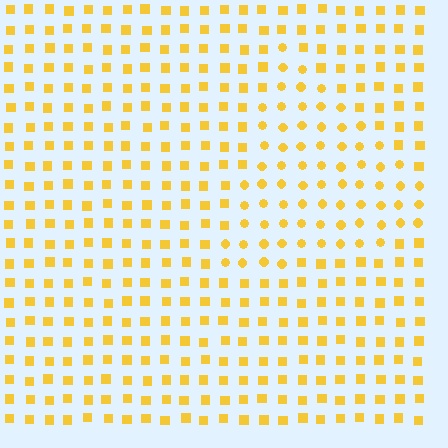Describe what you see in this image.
The image is filled with small yellow elements arranged in a uniform grid. A triangle-shaped region contains circles, while the surrounding area contains squares. The boundary is defined purely by the change in element shape.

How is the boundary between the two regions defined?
The boundary is defined by a change in element shape: circles inside vs. squares outside. All elements share the same color and spacing.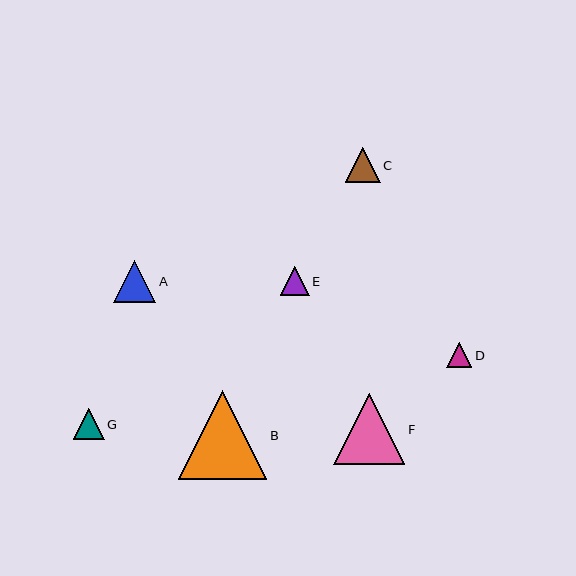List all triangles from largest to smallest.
From largest to smallest: B, F, A, C, G, E, D.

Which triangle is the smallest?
Triangle D is the smallest with a size of approximately 25 pixels.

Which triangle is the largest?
Triangle B is the largest with a size of approximately 89 pixels.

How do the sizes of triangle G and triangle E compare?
Triangle G and triangle E are approximately the same size.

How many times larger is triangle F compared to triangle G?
Triangle F is approximately 2.3 times the size of triangle G.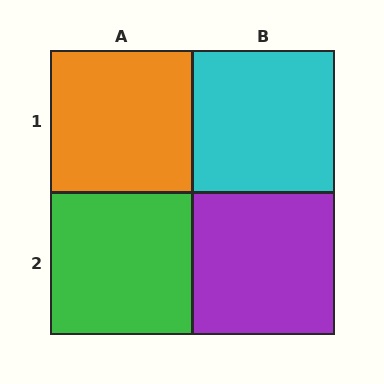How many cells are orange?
1 cell is orange.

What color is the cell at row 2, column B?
Purple.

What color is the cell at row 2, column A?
Green.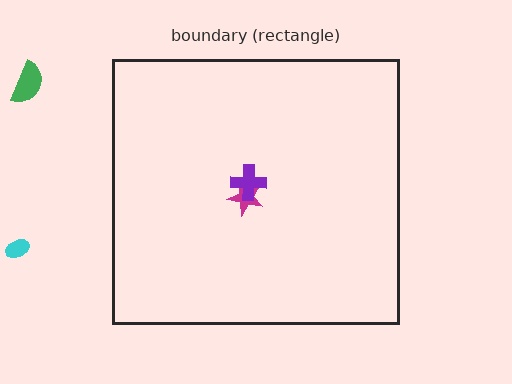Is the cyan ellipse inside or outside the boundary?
Outside.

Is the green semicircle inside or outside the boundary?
Outside.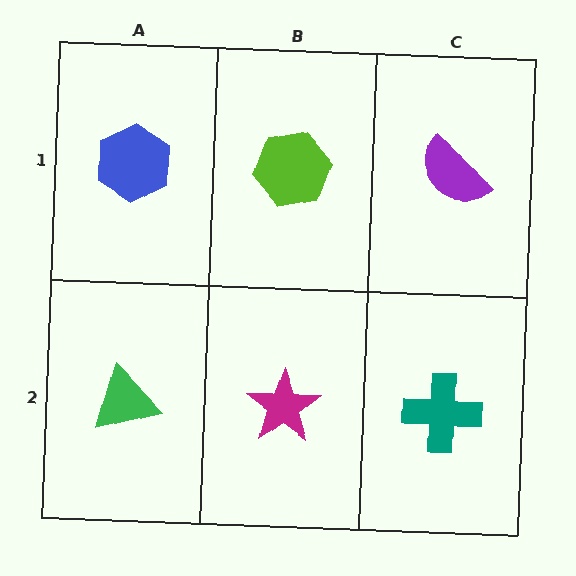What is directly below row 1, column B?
A magenta star.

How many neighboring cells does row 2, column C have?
2.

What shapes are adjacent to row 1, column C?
A teal cross (row 2, column C), a lime hexagon (row 1, column B).